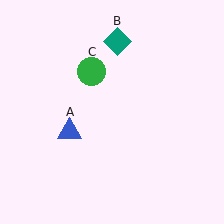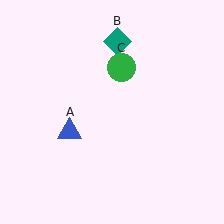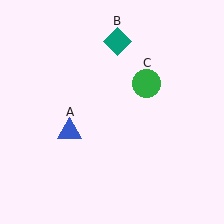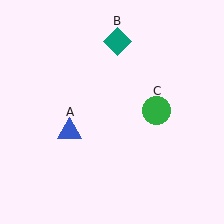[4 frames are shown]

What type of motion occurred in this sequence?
The green circle (object C) rotated clockwise around the center of the scene.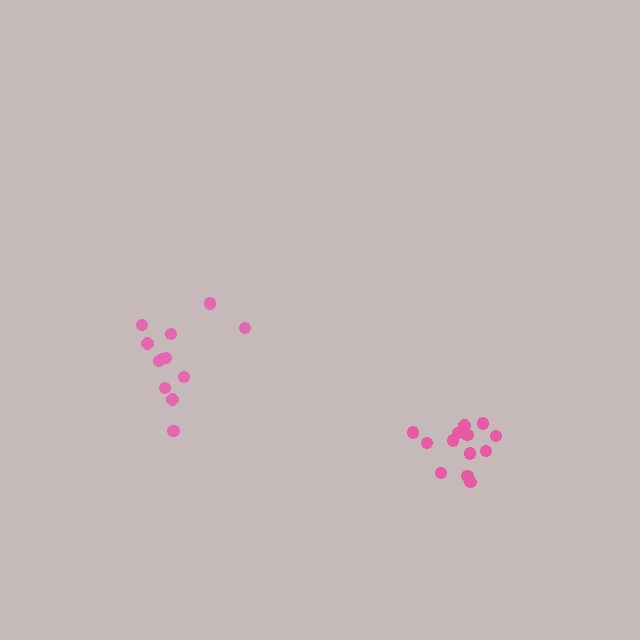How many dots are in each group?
Group 1: 13 dots, Group 2: 12 dots (25 total).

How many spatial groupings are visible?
There are 2 spatial groupings.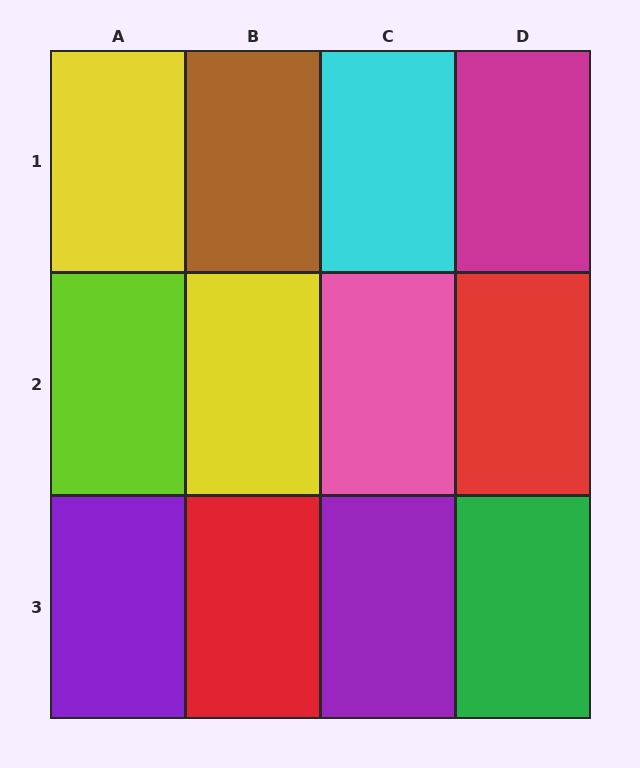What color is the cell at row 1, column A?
Yellow.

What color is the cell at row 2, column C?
Pink.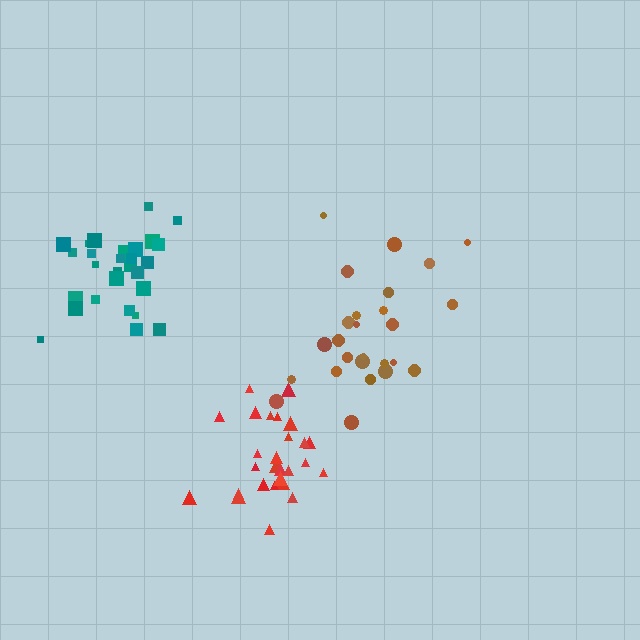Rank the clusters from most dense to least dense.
teal, red, brown.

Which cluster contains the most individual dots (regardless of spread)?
Teal (28).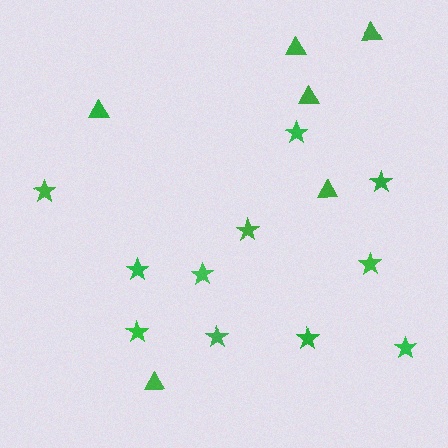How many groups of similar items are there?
There are 2 groups: one group of stars (11) and one group of triangles (6).